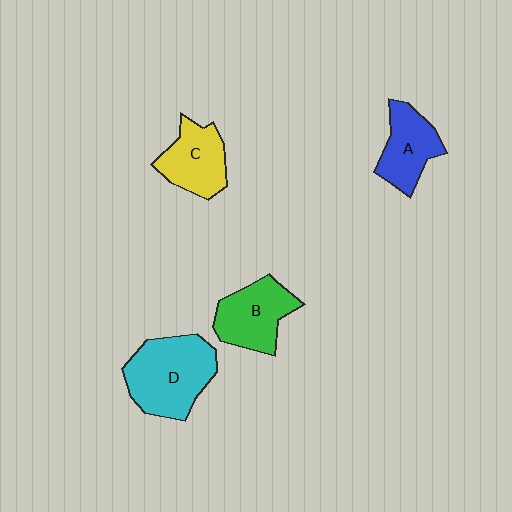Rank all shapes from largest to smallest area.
From largest to smallest: D (cyan), B (green), C (yellow), A (blue).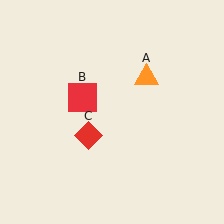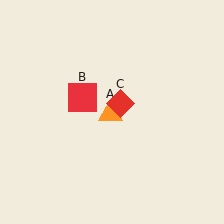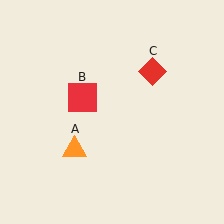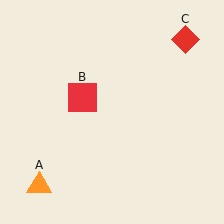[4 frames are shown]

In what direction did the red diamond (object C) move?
The red diamond (object C) moved up and to the right.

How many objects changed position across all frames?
2 objects changed position: orange triangle (object A), red diamond (object C).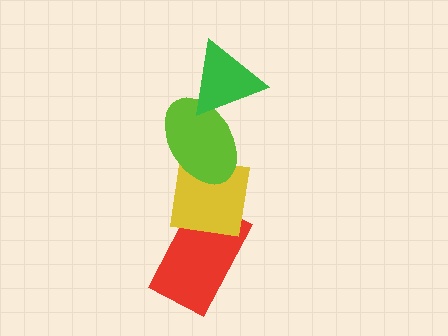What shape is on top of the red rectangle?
The yellow square is on top of the red rectangle.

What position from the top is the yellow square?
The yellow square is 3rd from the top.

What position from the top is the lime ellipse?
The lime ellipse is 2nd from the top.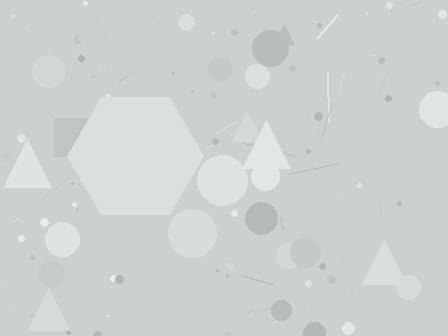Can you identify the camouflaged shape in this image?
The camouflaged shape is a hexagon.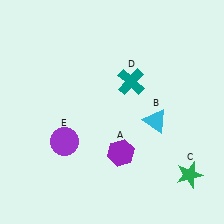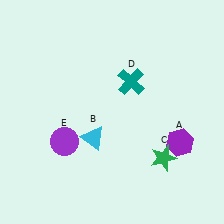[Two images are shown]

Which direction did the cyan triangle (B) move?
The cyan triangle (B) moved left.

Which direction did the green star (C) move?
The green star (C) moved left.